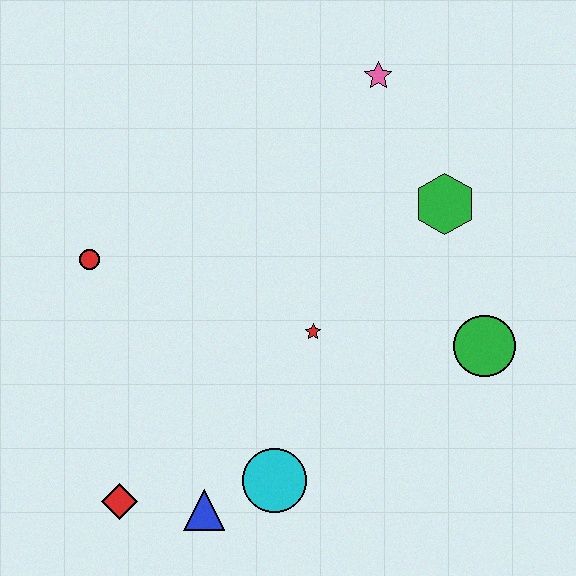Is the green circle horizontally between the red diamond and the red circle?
No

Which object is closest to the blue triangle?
The cyan circle is closest to the blue triangle.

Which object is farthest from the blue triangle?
The pink star is farthest from the blue triangle.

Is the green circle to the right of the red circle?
Yes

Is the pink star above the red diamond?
Yes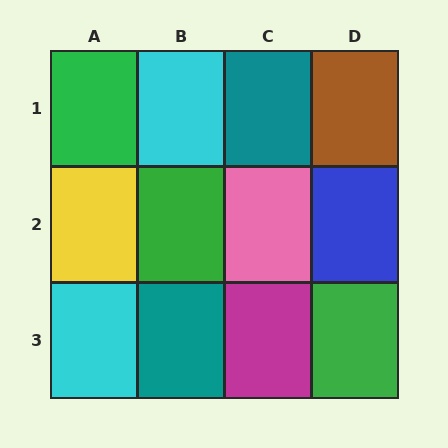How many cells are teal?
2 cells are teal.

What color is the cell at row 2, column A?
Yellow.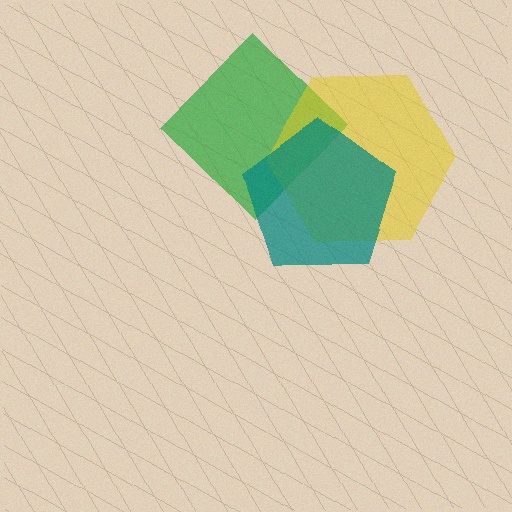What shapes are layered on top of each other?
The layered shapes are: a green diamond, a yellow hexagon, a teal pentagon.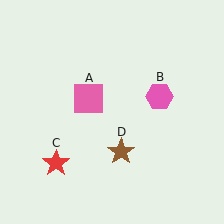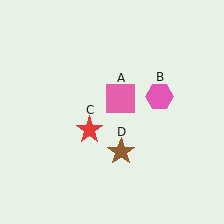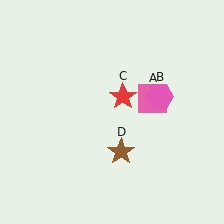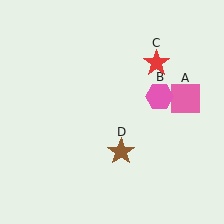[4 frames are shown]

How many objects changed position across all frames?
2 objects changed position: pink square (object A), red star (object C).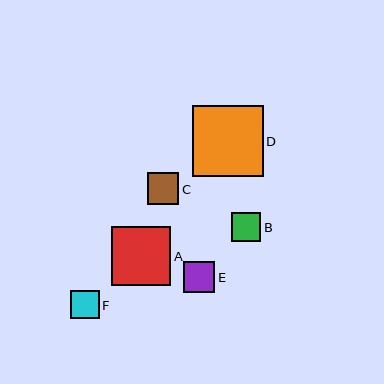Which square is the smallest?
Square B is the smallest with a size of approximately 29 pixels.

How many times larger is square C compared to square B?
Square C is approximately 1.1 times the size of square B.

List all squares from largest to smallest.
From largest to smallest: D, A, C, E, F, B.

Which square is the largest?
Square D is the largest with a size of approximately 71 pixels.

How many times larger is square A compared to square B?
Square A is approximately 2.1 times the size of square B.